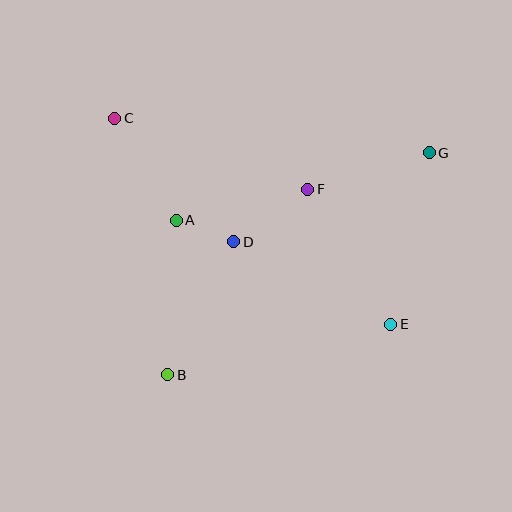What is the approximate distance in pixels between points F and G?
The distance between F and G is approximately 127 pixels.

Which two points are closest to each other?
Points A and D are closest to each other.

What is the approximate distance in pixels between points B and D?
The distance between B and D is approximately 149 pixels.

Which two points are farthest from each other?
Points C and E are farthest from each other.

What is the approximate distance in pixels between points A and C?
The distance between A and C is approximately 119 pixels.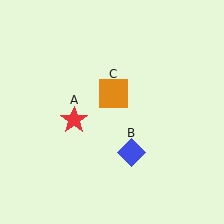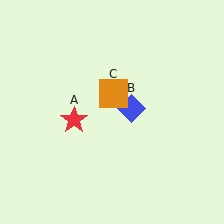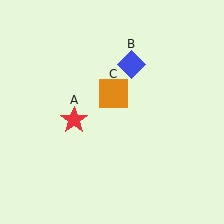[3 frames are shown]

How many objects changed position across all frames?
1 object changed position: blue diamond (object B).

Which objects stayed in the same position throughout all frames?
Red star (object A) and orange square (object C) remained stationary.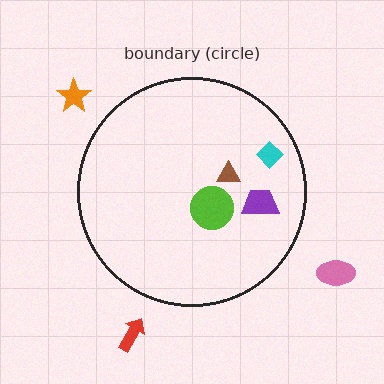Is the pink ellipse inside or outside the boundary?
Outside.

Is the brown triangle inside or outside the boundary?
Inside.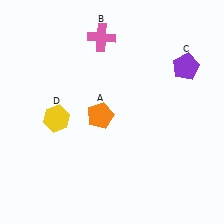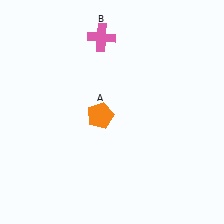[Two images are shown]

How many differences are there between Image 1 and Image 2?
There are 2 differences between the two images.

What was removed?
The purple pentagon (C), the yellow hexagon (D) were removed in Image 2.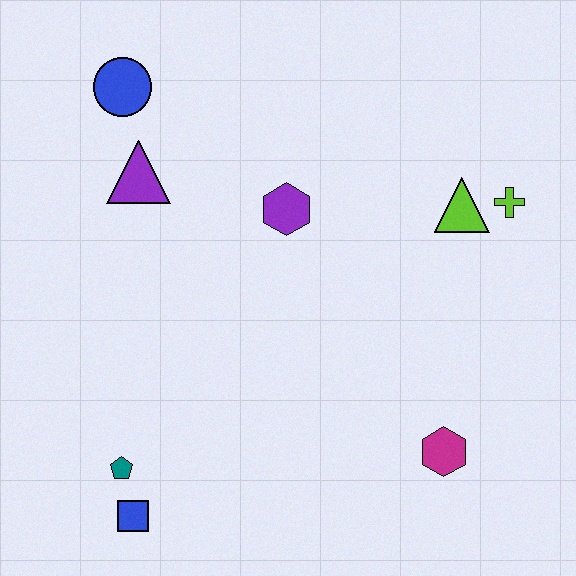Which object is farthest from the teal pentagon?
The lime cross is farthest from the teal pentagon.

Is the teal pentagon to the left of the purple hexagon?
Yes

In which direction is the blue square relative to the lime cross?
The blue square is to the left of the lime cross.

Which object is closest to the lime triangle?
The lime cross is closest to the lime triangle.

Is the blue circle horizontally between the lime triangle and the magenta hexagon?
No